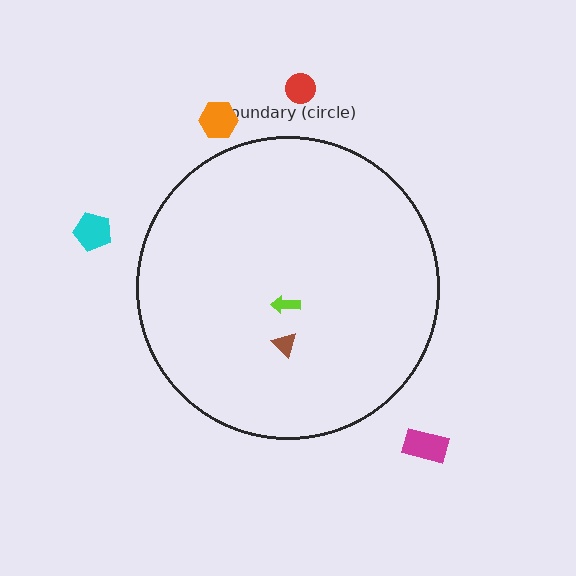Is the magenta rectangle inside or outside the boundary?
Outside.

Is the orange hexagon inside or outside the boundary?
Outside.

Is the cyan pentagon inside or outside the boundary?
Outside.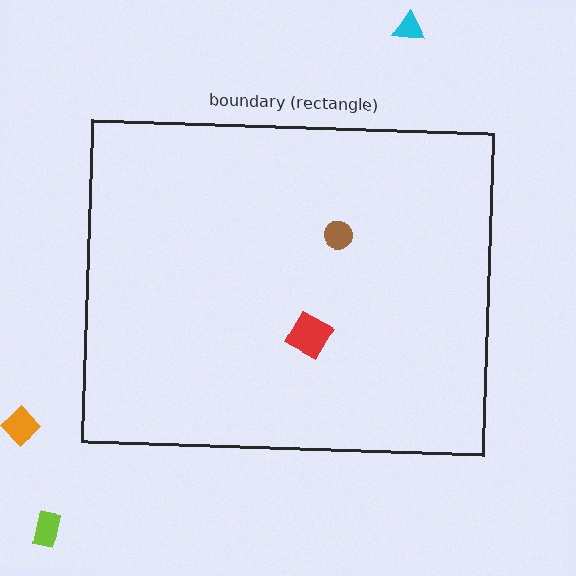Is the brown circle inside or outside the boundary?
Inside.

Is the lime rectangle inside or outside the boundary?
Outside.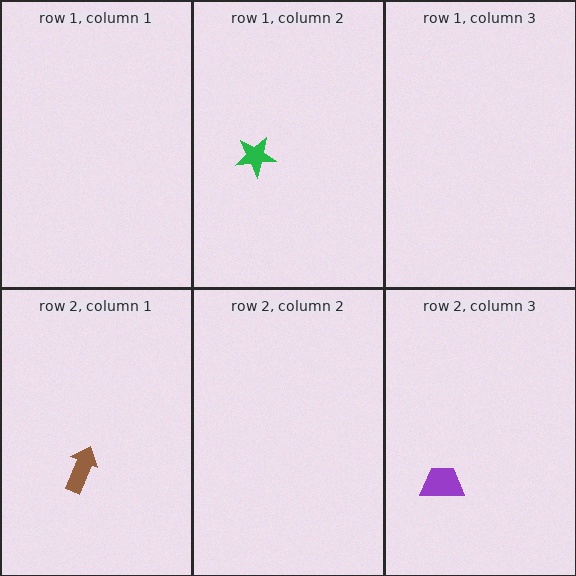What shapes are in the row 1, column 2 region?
The green star.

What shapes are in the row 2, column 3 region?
The purple trapezoid.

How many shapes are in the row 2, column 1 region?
1.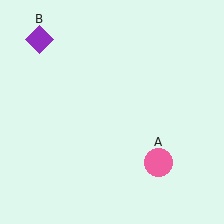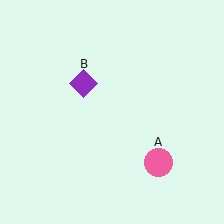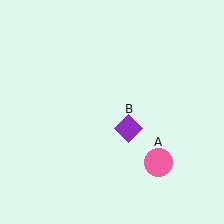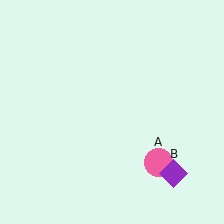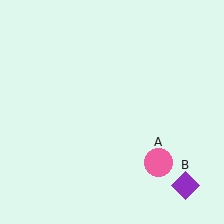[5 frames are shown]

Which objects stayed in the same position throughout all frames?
Pink circle (object A) remained stationary.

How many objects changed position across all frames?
1 object changed position: purple diamond (object B).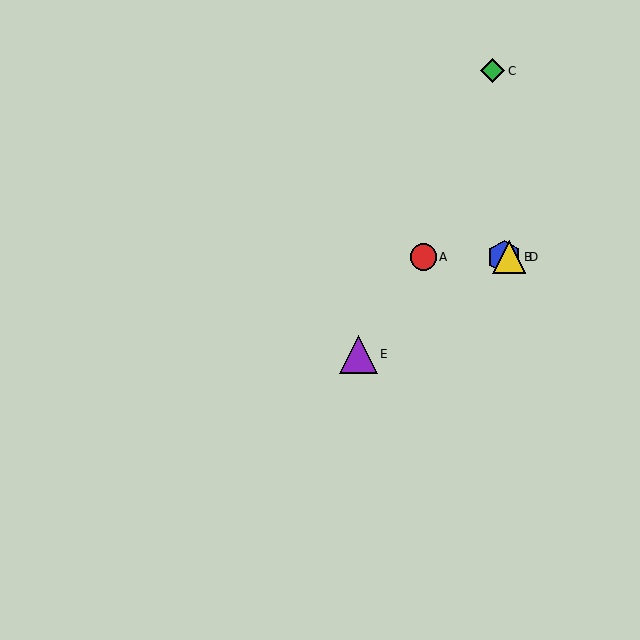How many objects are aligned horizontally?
3 objects (A, B, D) are aligned horizontally.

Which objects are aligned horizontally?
Objects A, B, D are aligned horizontally.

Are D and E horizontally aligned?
No, D is at y≈257 and E is at y≈354.